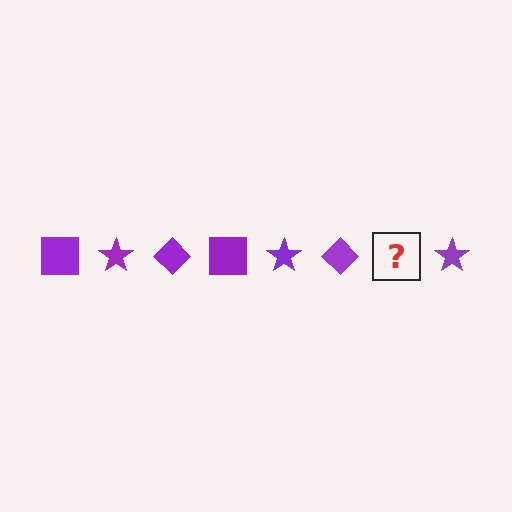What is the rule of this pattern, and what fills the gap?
The rule is that the pattern cycles through square, star, diamond shapes in purple. The gap should be filled with a purple square.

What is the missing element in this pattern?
The missing element is a purple square.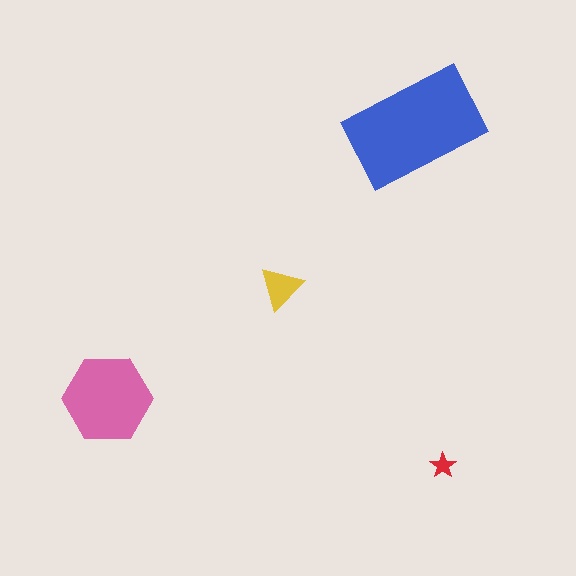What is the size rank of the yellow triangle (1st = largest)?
3rd.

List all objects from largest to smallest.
The blue rectangle, the pink hexagon, the yellow triangle, the red star.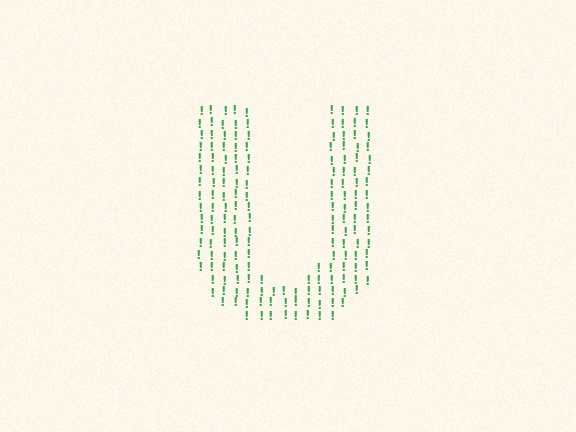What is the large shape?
The large shape is the letter U.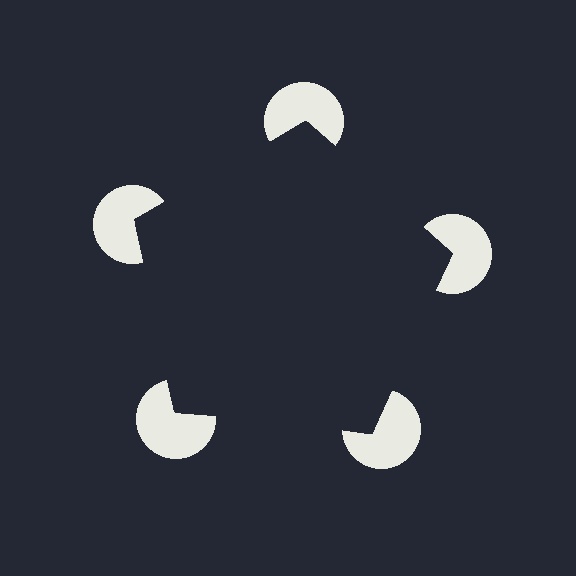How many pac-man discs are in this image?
There are 5 — one at each vertex of the illusory pentagon.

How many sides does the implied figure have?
5 sides.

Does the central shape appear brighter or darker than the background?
It typically appears slightly darker than the background, even though no actual brightness change is drawn.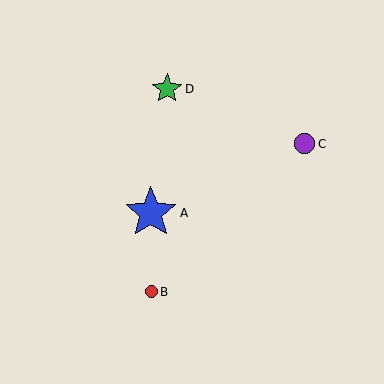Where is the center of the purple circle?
The center of the purple circle is at (304, 144).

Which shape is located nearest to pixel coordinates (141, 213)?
The blue star (labeled A) at (151, 213) is nearest to that location.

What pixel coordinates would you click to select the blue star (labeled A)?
Click at (151, 213) to select the blue star A.